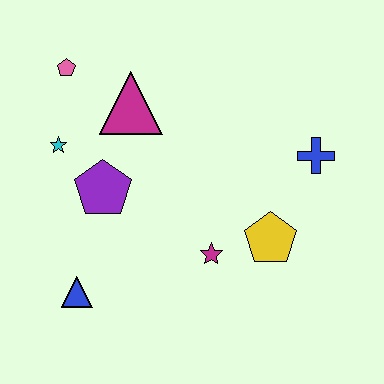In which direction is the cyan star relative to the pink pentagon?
The cyan star is below the pink pentagon.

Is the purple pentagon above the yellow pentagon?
Yes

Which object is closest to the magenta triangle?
The pink pentagon is closest to the magenta triangle.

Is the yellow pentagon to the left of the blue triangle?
No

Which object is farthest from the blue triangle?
The blue cross is farthest from the blue triangle.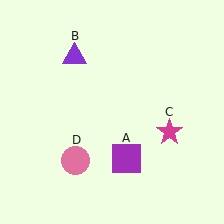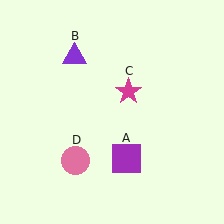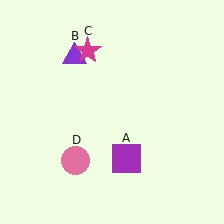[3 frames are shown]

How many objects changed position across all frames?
1 object changed position: magenta star (object C).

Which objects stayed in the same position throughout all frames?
Purple square (object A) and purple triangle (object B) and pink circle (object D) remained stationary.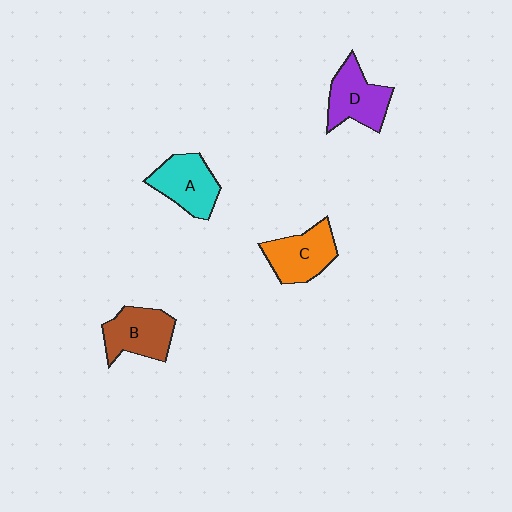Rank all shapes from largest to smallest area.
From largest to smallest: D (purple), A (cyan), B (brown), C (orange).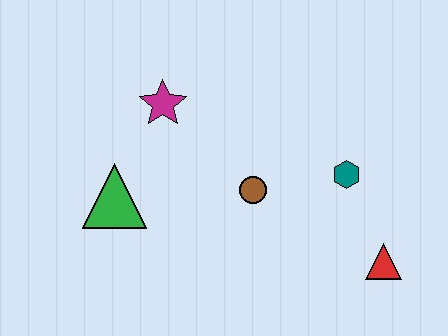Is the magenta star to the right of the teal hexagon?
No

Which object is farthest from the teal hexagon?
The green triangle is farthest from the teal hexagon.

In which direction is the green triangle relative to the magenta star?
The green triangle is below the magenta star.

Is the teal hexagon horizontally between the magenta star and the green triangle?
No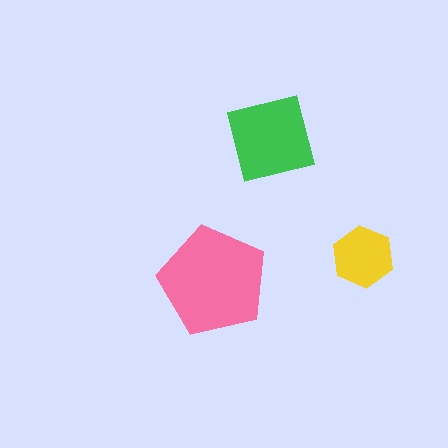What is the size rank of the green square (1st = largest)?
2nd.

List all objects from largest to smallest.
The pink pentagon, the green square, the yellow hexagon.